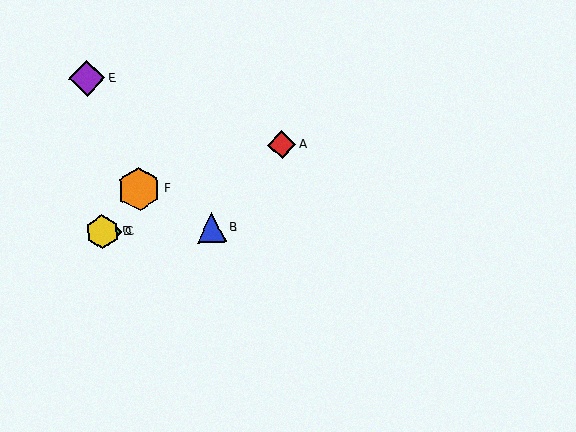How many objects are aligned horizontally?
3 objects (B, C, D) are aligned horizontally.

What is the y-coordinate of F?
Object F is at y≈189.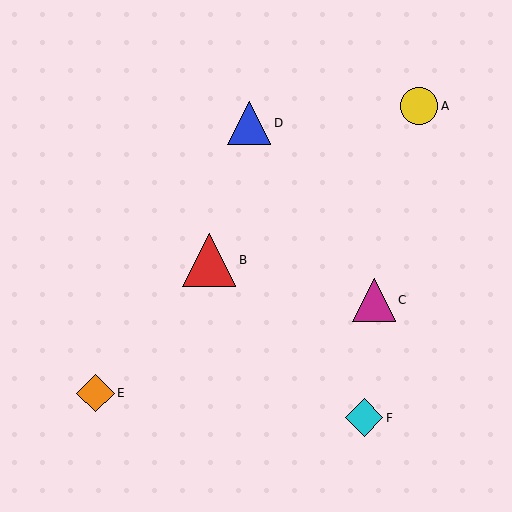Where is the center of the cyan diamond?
The center of the cyan diamond is at (364, 418).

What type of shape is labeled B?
Shape B is a red triangle.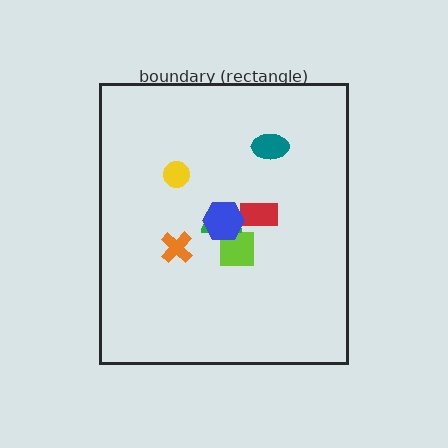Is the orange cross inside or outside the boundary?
Inside.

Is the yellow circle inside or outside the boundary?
Inside.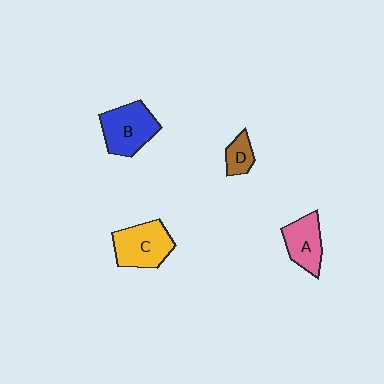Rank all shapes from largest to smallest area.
From largest to smallest: B (blue), C (yellow), A (pink), D (brown).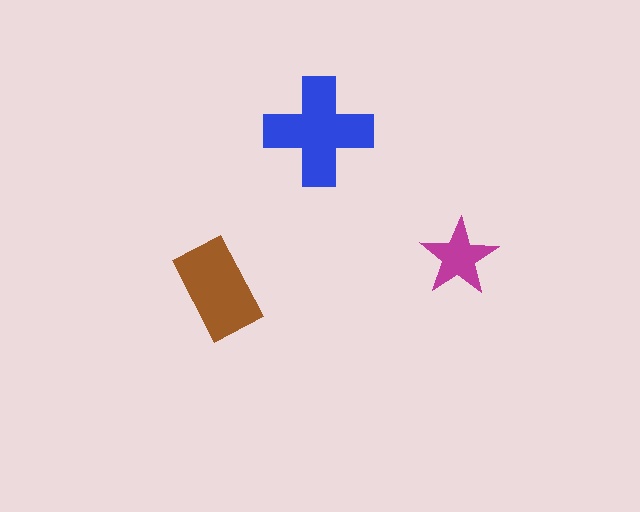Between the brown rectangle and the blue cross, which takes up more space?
The blue cross.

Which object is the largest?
The blue cross.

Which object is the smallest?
The magenta star.